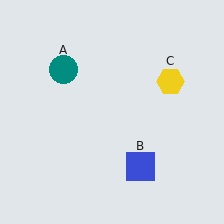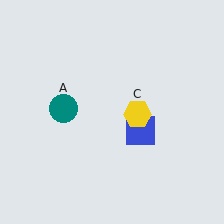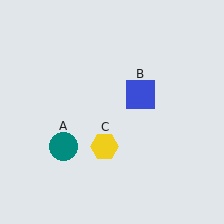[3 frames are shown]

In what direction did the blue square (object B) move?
The blue square (object B) moved up.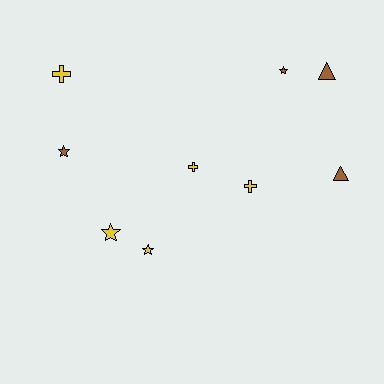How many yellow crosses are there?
There are 3 yellow crosses.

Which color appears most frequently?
Yellow, with 5 objects.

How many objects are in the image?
There are 9 objects.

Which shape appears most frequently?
Star, with 4 objects.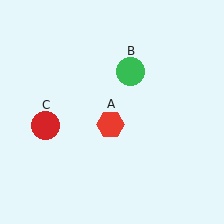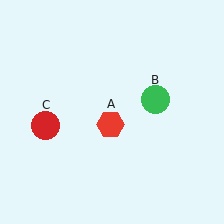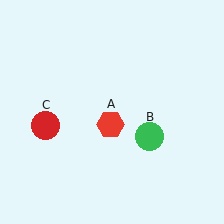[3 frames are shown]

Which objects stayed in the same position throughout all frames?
Red hexagon (object A) and red circle (object C) remained stationary.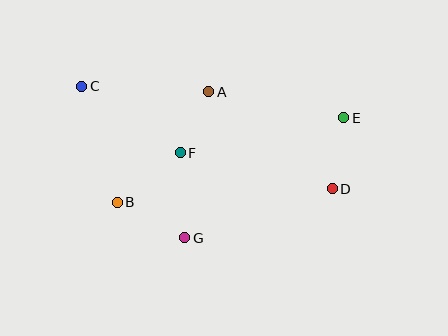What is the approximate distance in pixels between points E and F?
The distance between E and F is approximately 167 pixels.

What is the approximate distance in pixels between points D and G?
The distance between D and G is approximately 156 pixels.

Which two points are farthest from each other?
Points C and D are farthest from each other.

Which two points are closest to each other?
Points A and F are closest to each other.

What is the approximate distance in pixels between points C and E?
The distance between C and E is approximately 264 pixels.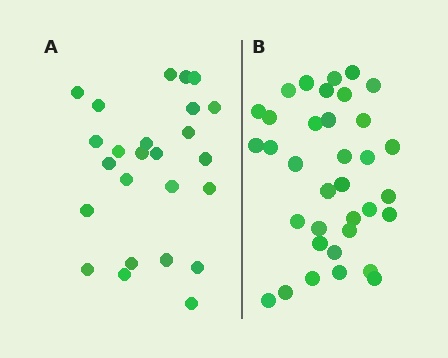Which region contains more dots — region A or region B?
Region B (the right region) has more dots.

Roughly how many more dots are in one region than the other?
Region B has roughly 10 or so more dots than region A.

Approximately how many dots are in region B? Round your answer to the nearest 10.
About 40 dots. (The exact count is 35, which rounds to 40.)